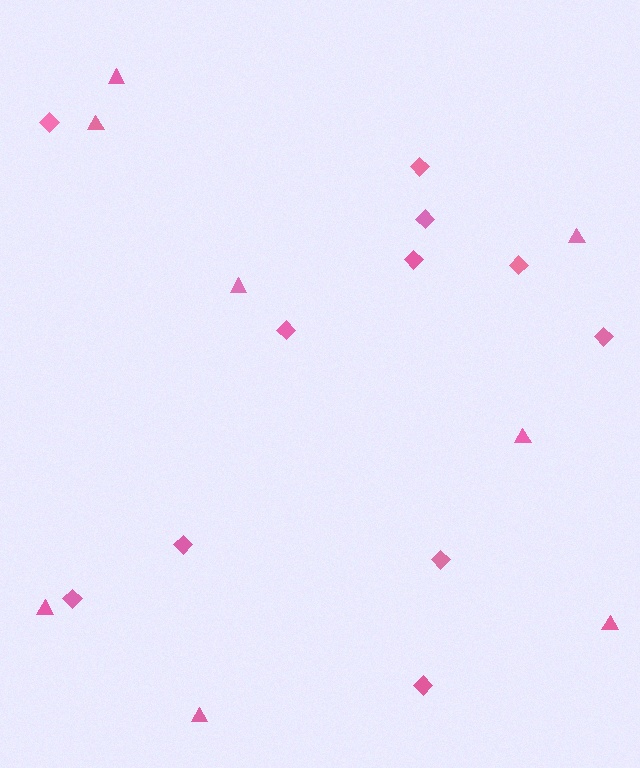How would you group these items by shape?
There are 2 groups: one group of diamonds (11) and one group of triangles (8).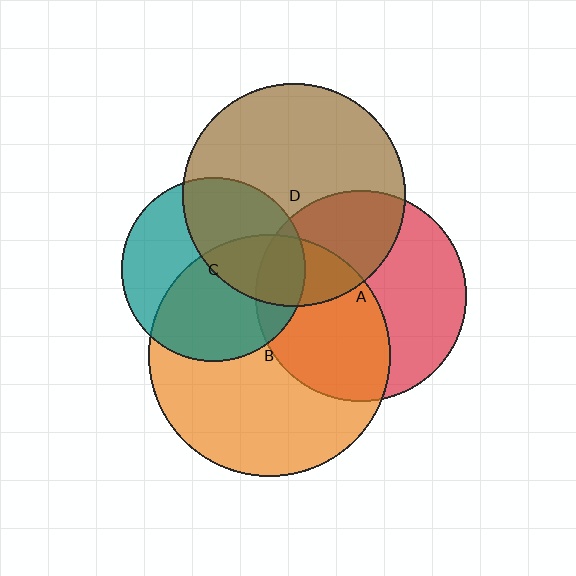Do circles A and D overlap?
Yes.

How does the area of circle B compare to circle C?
Approximately 1.7 times.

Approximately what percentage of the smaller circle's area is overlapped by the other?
Approximately 35%.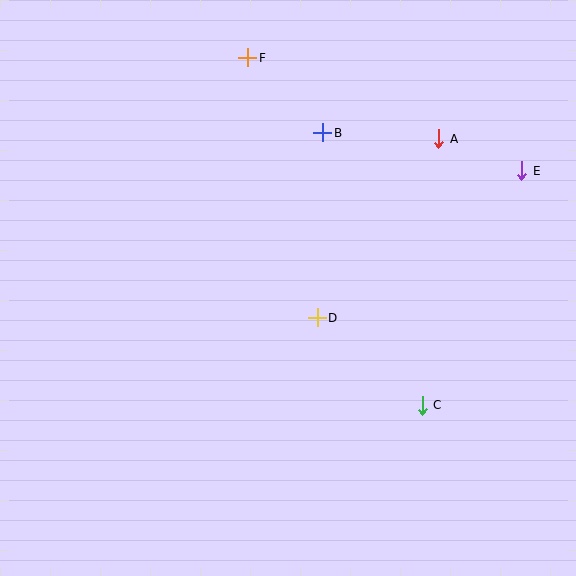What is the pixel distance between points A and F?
The distance between A and F is 207 pixels.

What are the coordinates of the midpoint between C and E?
The midpoint between C and E is at (472, 288).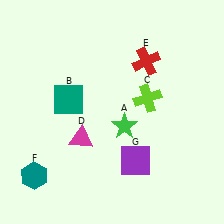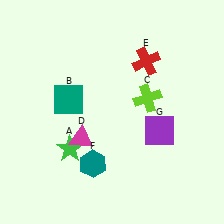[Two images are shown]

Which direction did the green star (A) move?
The green star (A) moved left.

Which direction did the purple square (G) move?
The purple square (G) moved up.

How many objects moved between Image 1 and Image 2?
3 objects moved between the two images.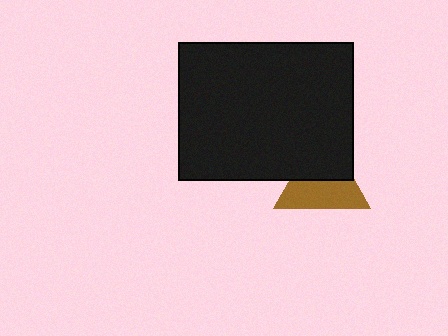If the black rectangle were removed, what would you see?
You would see the complete brown triangle.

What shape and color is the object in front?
The object in front is a black rectangle.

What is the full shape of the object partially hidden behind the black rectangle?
The partially hidden object is a brown triangle.